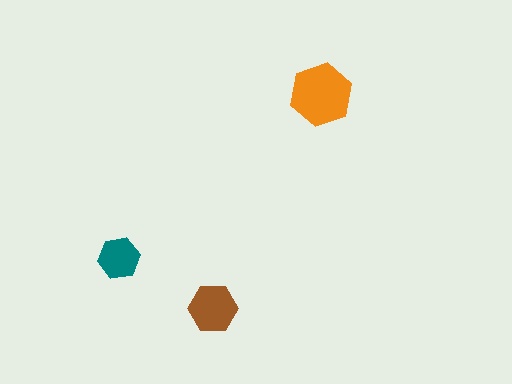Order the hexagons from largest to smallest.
the orange one, the brown one, the teal one.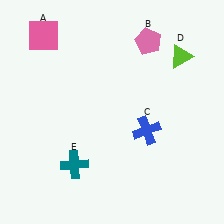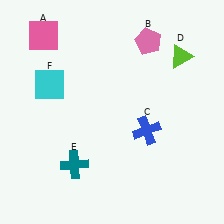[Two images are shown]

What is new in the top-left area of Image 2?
A cyan square (F) was added in the top-left area of Image 2.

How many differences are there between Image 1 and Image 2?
There is 1 difference between the two images.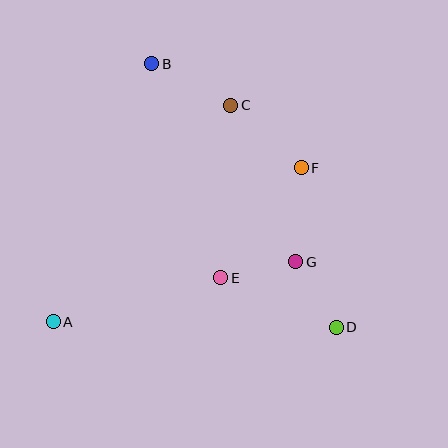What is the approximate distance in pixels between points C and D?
The distance between C and D is approximately 246 pixels.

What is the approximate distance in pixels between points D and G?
The distance between D and G is approximately 77 pixels.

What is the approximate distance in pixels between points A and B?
The distance between A and B is approximately 276 pixels.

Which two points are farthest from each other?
Points B and D are farthest from each other.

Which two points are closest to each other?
Points E and G are closest to each other.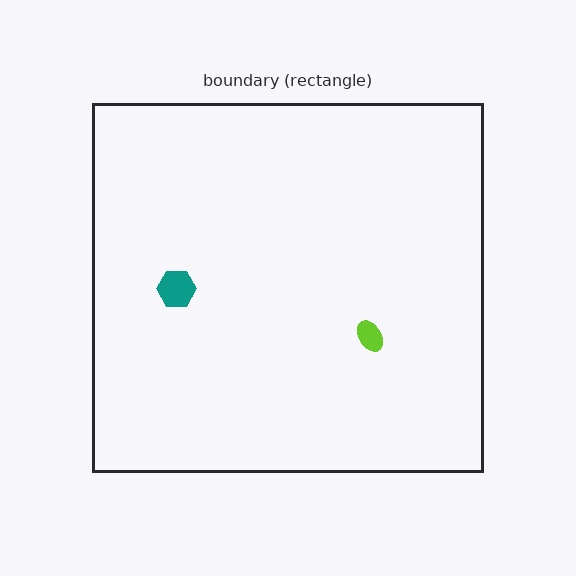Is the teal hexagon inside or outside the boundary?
Inside.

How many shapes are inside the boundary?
2 inside, 0 outside.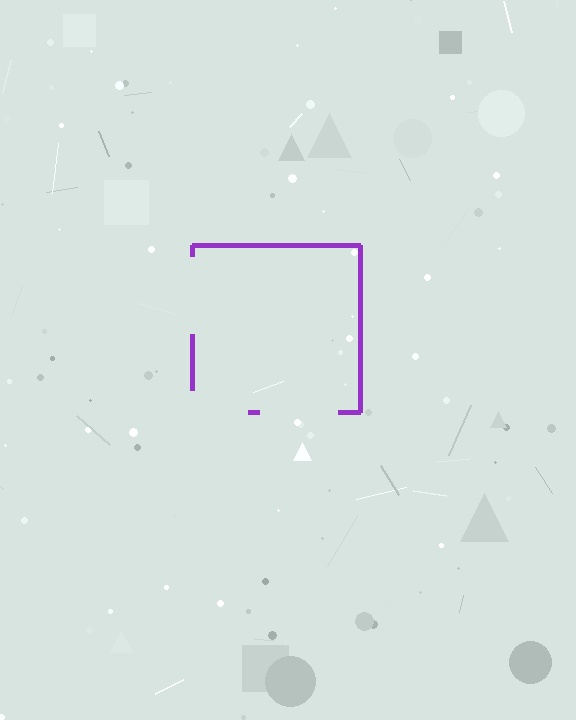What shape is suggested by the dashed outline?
The dashed outline suggests a square.